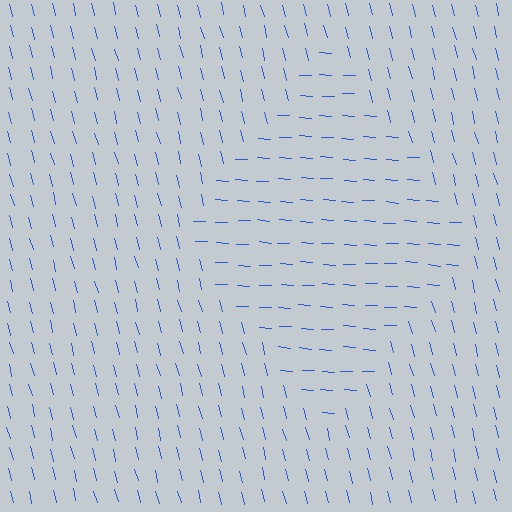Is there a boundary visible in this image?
Yes, there is a texture boundary formed by a change in line orientation.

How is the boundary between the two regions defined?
The boundary is defined purely by a change in line orientation (approximately 72 degrees difference). All lines are the same color and thickness.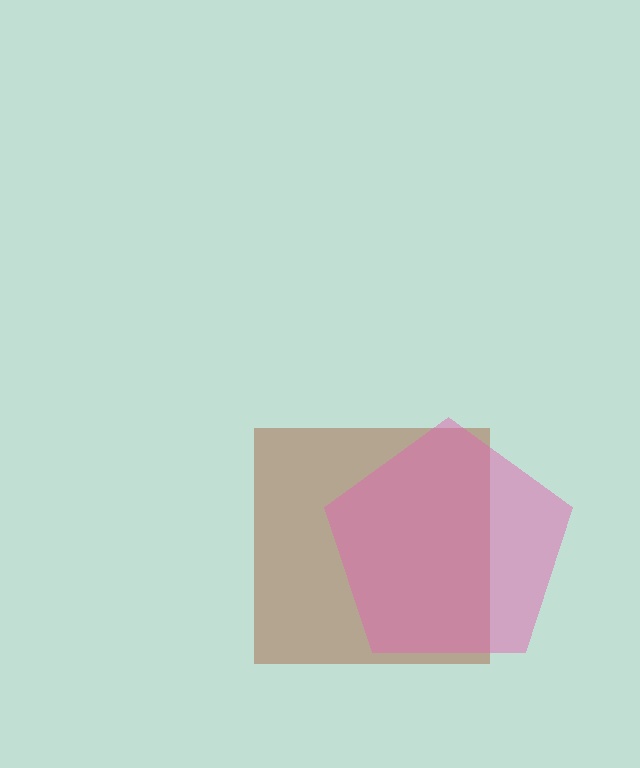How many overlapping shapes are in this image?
There are 2 overlapping shapes in the image.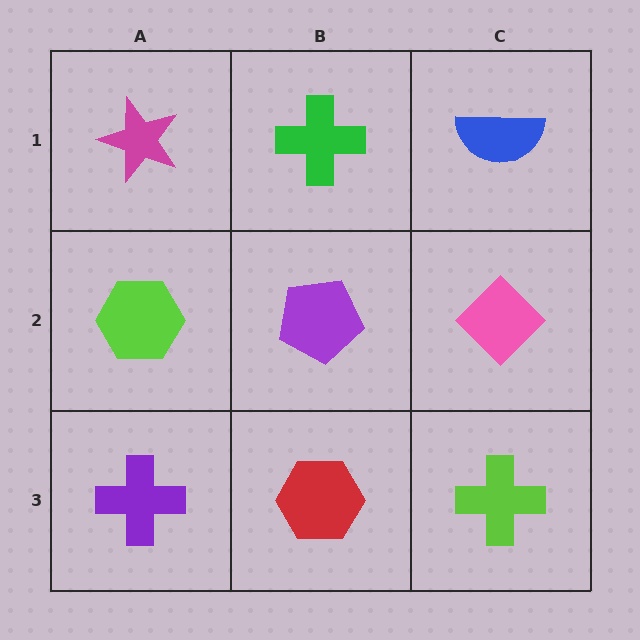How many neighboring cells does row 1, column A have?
2.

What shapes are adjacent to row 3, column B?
A purple pentagon (row 2, column B), a purple cross (row 3, column A), a lime cross (row 3, column C).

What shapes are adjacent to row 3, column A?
A lime hexagon (row 2, column A), a red hexagon (row 3, column B).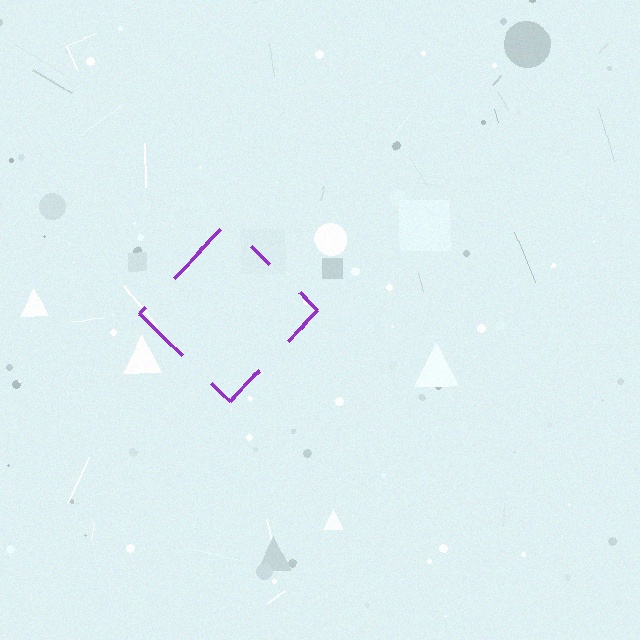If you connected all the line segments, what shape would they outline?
They would outline a diamond.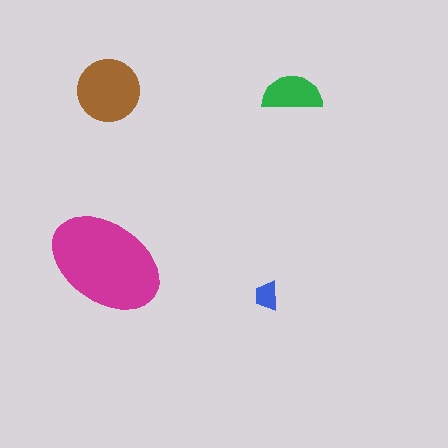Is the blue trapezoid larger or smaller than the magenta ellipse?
Smaller.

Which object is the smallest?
The blue trapezoid.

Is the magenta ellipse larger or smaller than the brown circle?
Larger.